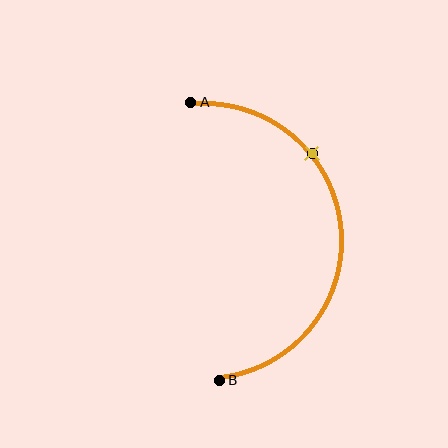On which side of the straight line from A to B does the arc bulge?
The arc bulges to the right of the straight line connecting A and B.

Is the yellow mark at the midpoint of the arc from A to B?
No. The yellow mark lies on the arc but is closer to endpoint A. The arc midpoint would be at the point on the curve equidistant along the arc from both A and B.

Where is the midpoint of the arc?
The arc midpoint is the point on the curve farthest from the straight line joining A and B. It sits to the right of that line.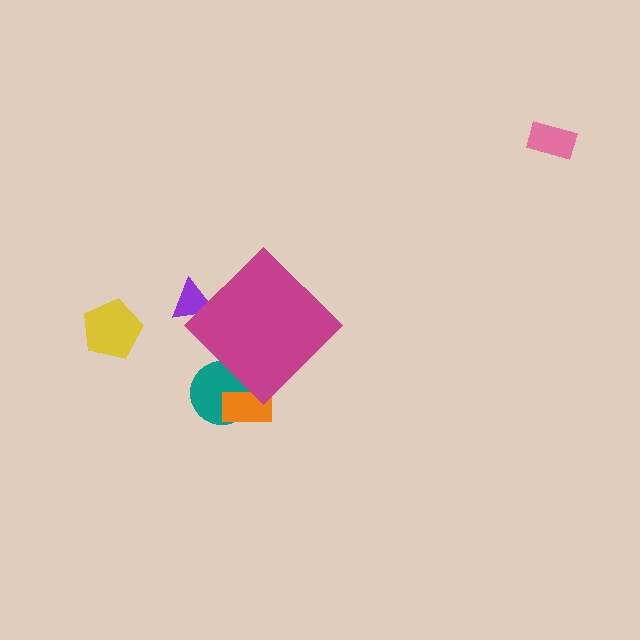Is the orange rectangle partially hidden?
Yes, the orange rectangle is partially hidden behind the magenta diamond.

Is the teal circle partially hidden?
Yes, the teal circle is partially hidden behind the magenta diamond.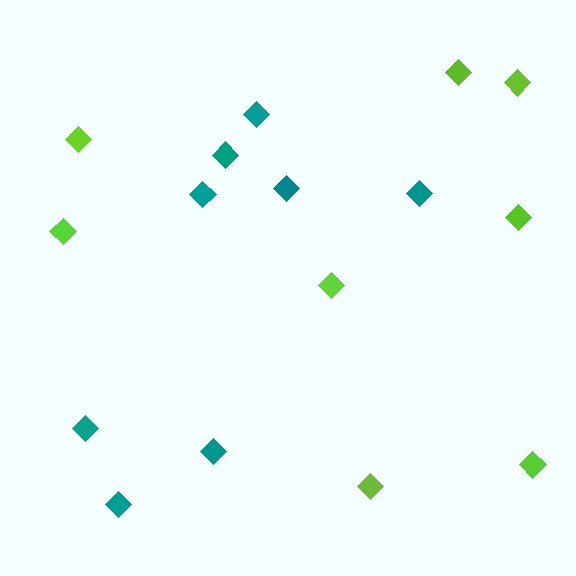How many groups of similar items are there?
There are 2 groups: one group of lime diamonds (8) and one group of teal diamonds (8).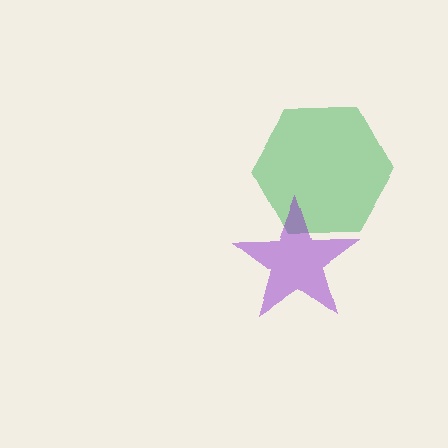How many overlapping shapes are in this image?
There are 2 overlapping shapes in the image.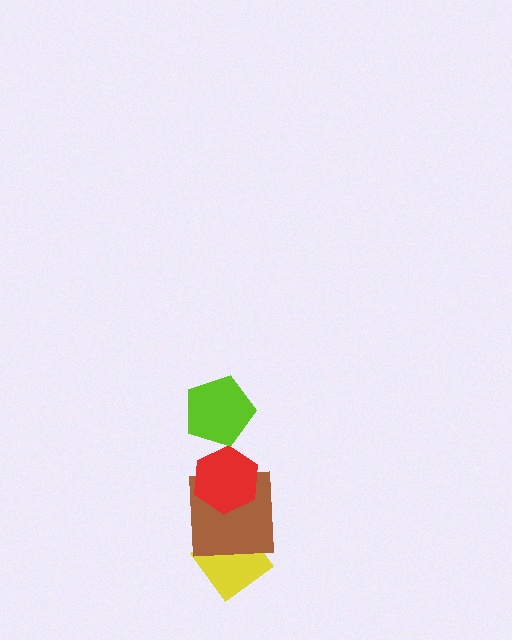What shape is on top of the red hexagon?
The lime pentagon is on top of the red hexagon.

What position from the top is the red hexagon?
The red hexagon is 2nd from the top.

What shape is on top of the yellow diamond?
The brown square is on top of the yellow diamond.